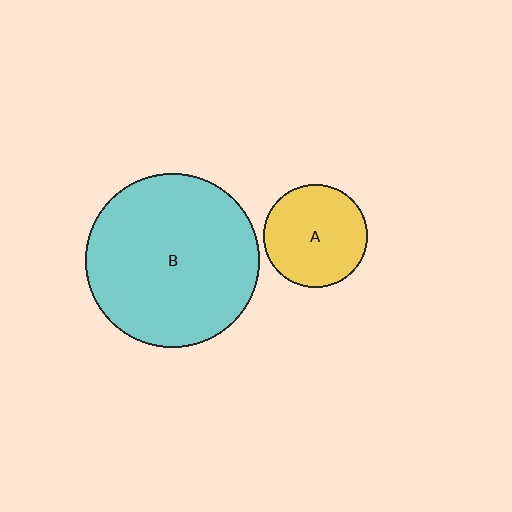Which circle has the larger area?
Circle B (cyan).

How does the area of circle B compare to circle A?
Approximately 2.8 times.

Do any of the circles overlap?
No, none of the circles overlap.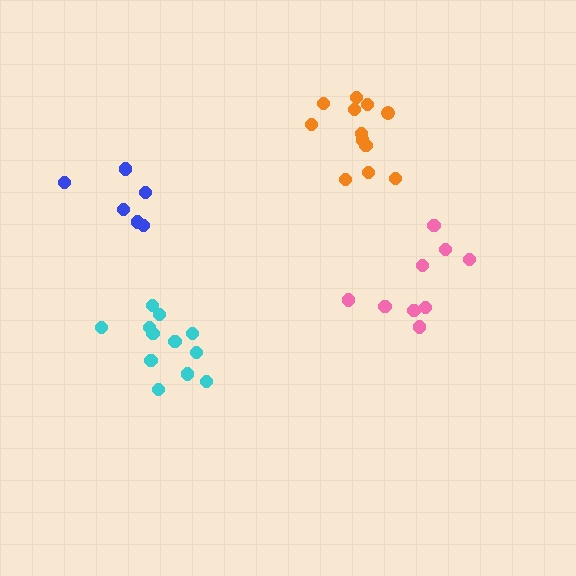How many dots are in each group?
Group 1: 12 dots, Group 2: 9 dots, Group 3: 12 dots, Group 4: 6 dots (39 total).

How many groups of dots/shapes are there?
There are 4 groups.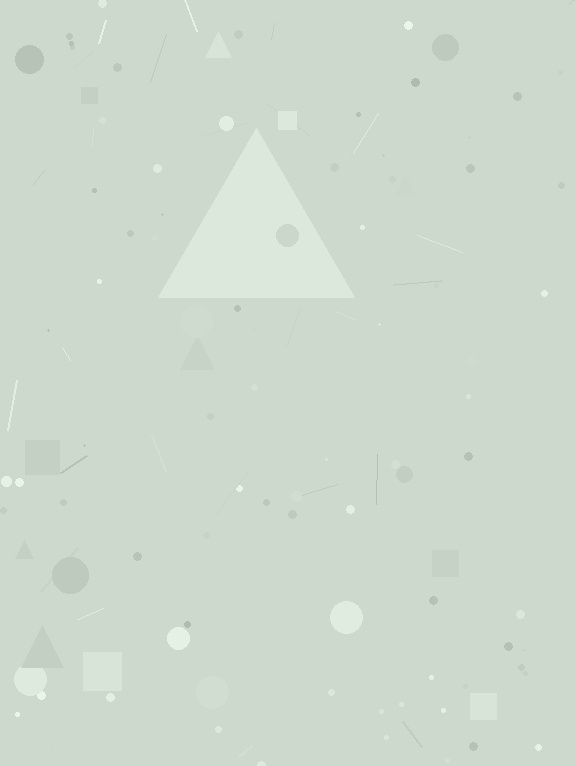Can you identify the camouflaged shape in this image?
The camouflaged shape is a triangle.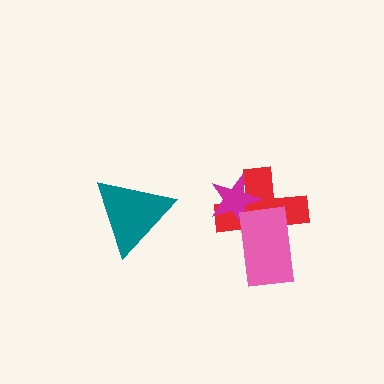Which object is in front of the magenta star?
The pink rectangle is in front of the magenta star.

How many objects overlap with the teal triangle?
0 objects overlap with the teal triangle.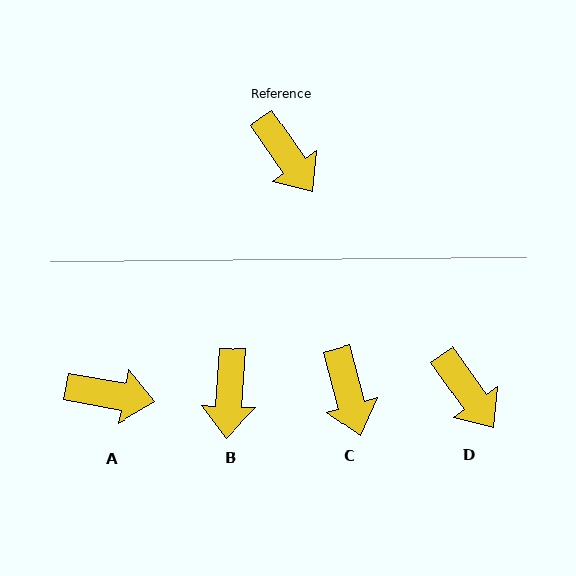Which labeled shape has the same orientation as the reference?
D.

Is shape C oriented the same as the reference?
No, it is off by about 20 degrees.